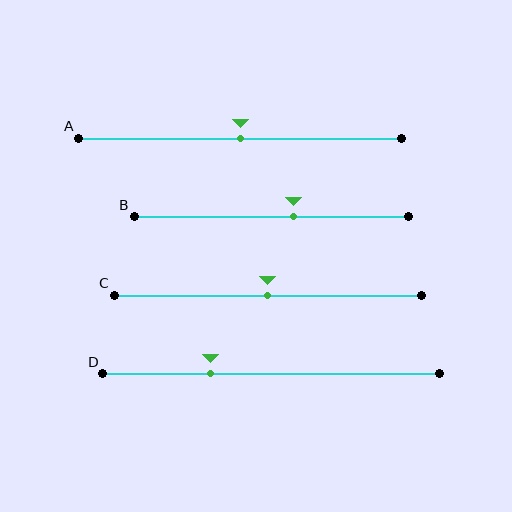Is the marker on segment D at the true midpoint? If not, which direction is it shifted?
No, the marker on segment D is shifted to the left by about 18% of the segment length.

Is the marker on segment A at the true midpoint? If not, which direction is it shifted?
Yes, the marker on segment A is at the true midpoint.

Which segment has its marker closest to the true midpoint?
Segment A has its marker closest to the true midpoint.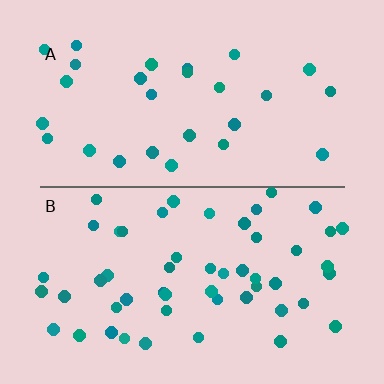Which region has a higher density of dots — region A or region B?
B (the bottom).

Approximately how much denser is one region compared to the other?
Approximately 1.9× — region B over region A.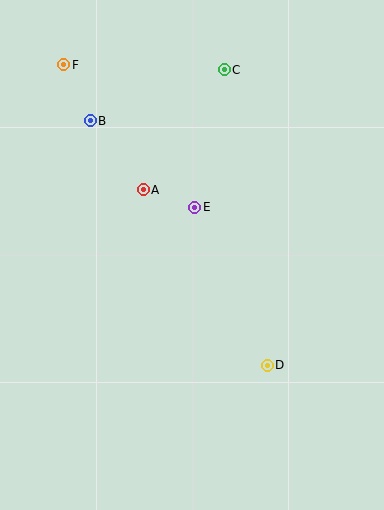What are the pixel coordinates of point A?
Point A is at (143, 190).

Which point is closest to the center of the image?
Point E at (195, 207) is closest to the center.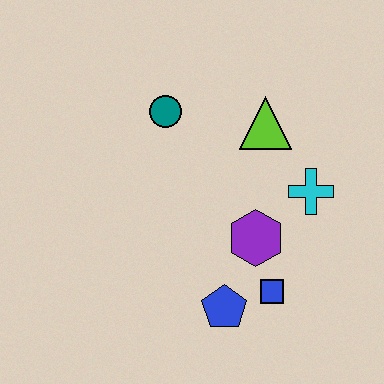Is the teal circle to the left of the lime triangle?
Yes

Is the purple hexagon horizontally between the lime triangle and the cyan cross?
No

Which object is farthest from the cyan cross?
The teal circle is farthest from the cyan cross.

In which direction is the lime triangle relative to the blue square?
The lime triangle is above the blue square.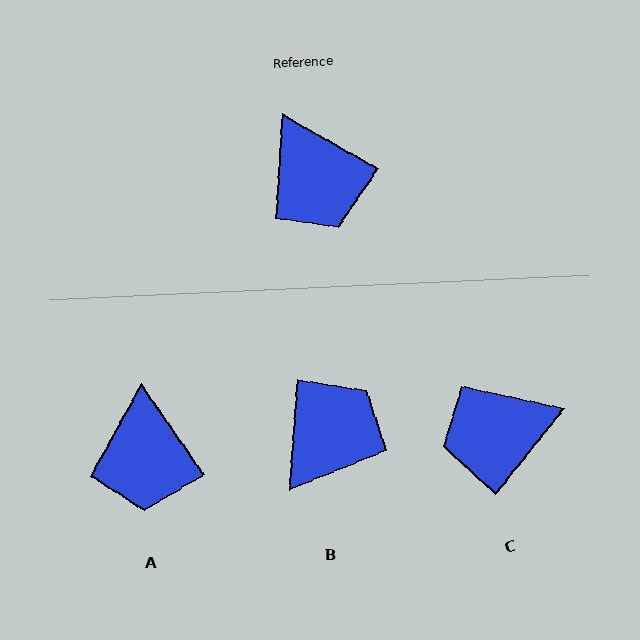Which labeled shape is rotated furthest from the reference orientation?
B, about 115 degrees away.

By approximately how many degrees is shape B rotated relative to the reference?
Approximately 115 degrees counter-clockwise.